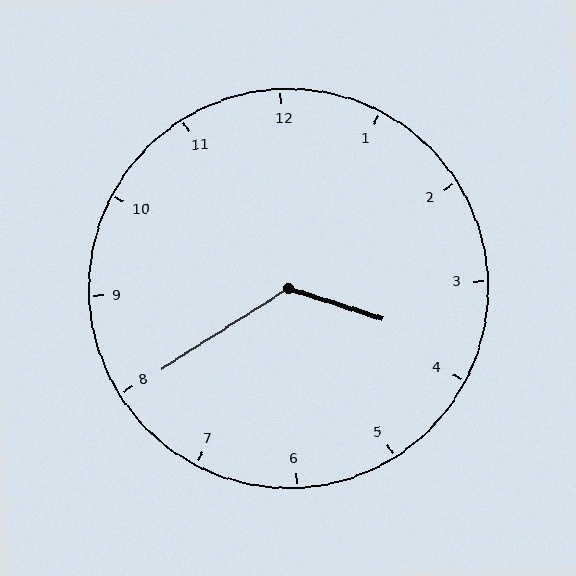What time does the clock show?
3:40.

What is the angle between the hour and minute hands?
Approximately 130 degrees.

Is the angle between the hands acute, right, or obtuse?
It is obtuse.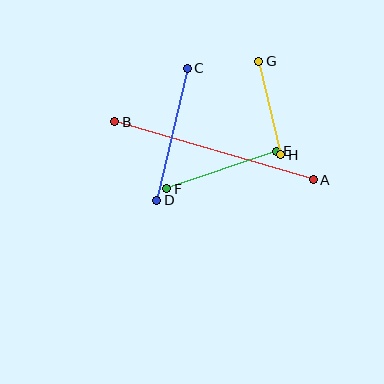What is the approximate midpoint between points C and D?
The midpoint is at approximately (172, 134) pixels.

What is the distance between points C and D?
The distance is approximately 136 pixels.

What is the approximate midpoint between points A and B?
The midpoint is at approximately (214, 151) pixels.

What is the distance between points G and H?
The distance is approximately 96 pixels.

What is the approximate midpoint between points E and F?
The midpoint is at approximately (221, 170) pixels.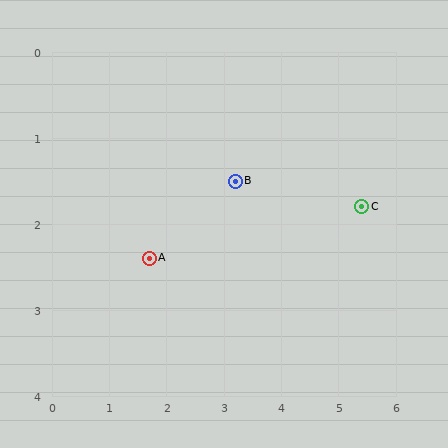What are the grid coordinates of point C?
Point C is at approximately (5.4, 1.8).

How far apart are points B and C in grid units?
Points B and C are about 2.2 grid units apart.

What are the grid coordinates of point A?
Point A is at approximately (1.7, 2.4).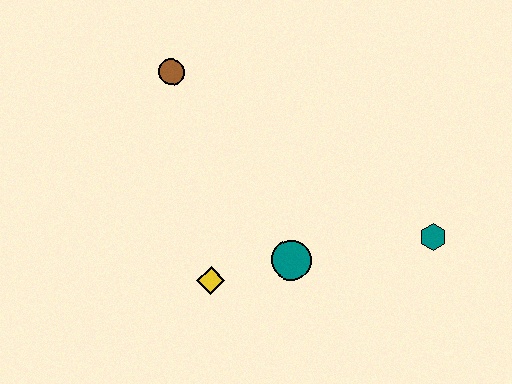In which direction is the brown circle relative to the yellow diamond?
The brown circle is above the yellow diamond.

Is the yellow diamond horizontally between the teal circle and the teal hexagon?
No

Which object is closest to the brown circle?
The yellow diamond is closest to the brown circle.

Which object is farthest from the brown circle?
The teal hexagon is farthest from the brown circle.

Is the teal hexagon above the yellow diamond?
Yes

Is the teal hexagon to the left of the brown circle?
No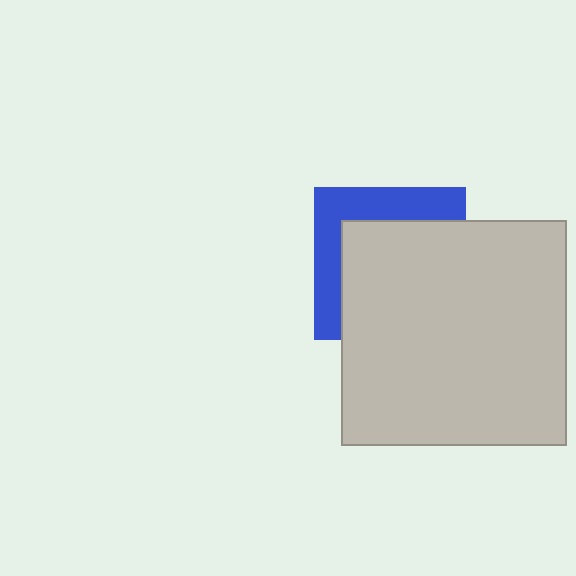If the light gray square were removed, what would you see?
You would see the complete blue square.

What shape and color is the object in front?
The object in front is a light gray square.